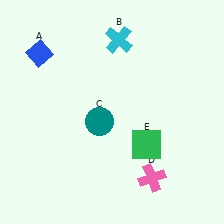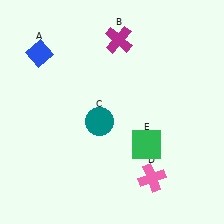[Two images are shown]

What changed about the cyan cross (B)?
In Image 1, B is cyan. In Image 2, it changed to magenta.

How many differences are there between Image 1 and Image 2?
There is 1 difference between the two images.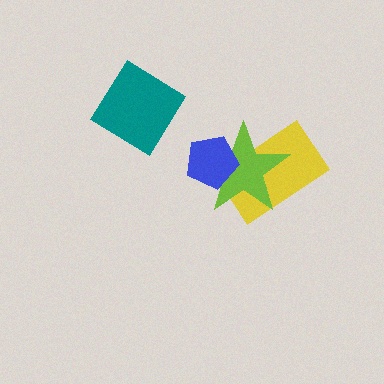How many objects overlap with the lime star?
2 objects overlap with the lime star.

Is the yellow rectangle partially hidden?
Yes, it is partially covered by another shape.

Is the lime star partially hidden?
Yes, it is partially covered by another shape.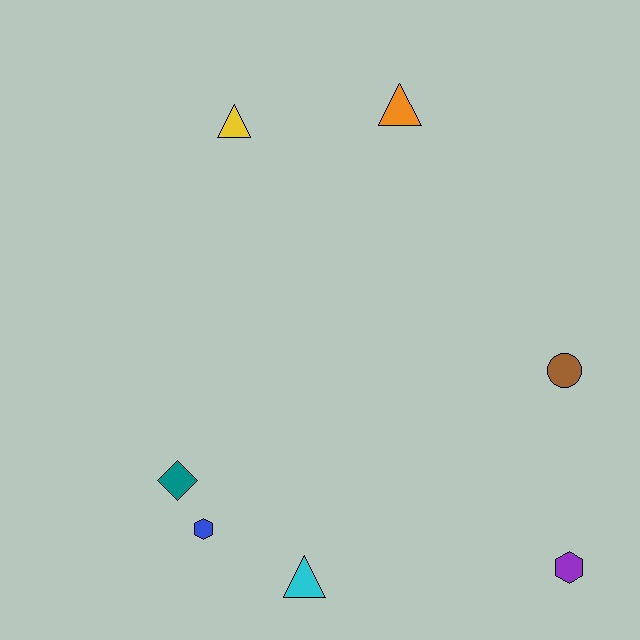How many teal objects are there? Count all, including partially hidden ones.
There is 1 teal object.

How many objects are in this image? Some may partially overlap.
There are 7 objects.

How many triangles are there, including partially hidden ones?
There are 3 triangles.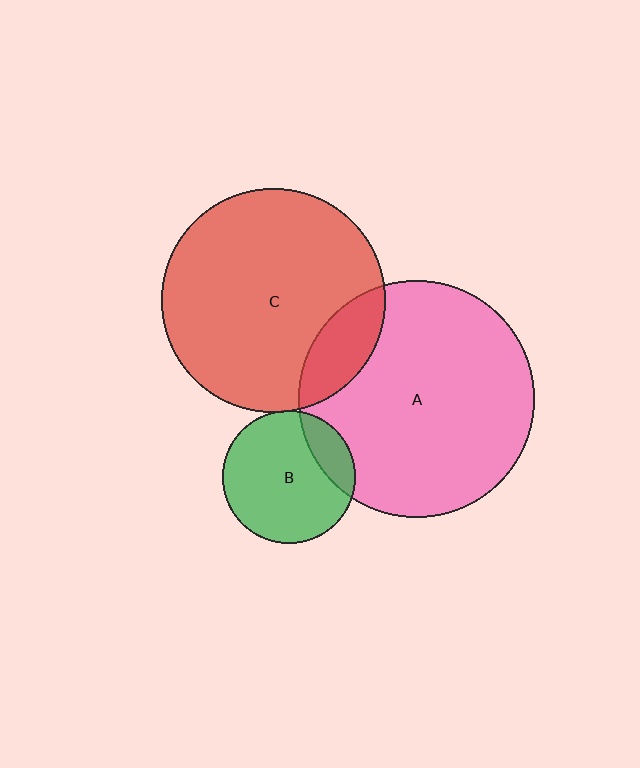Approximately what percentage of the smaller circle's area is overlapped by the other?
Approximately 5%.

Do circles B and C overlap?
Yes.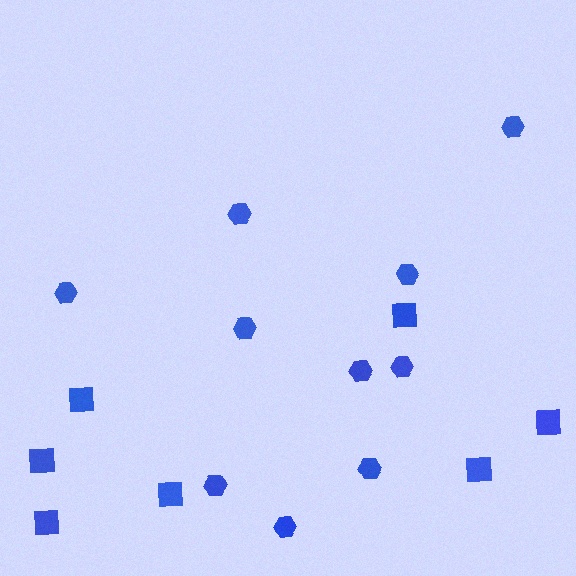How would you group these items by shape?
There are 2 groups: one group of hexagons (10) and one group of squares (7).